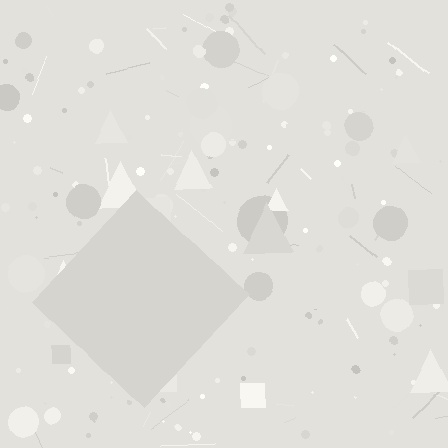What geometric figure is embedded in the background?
A diamond is embedded in the background.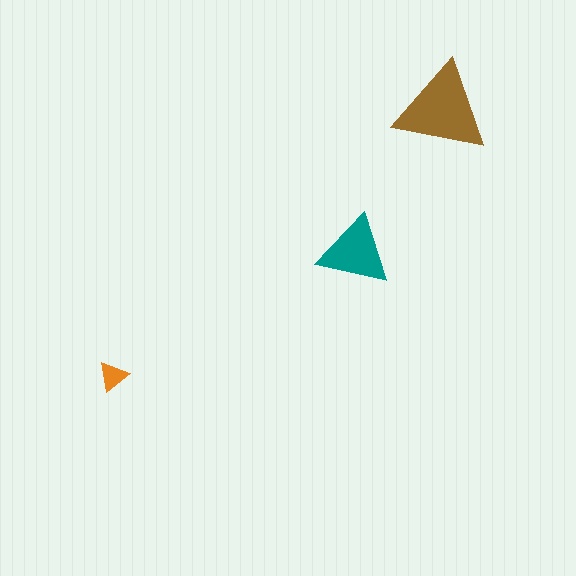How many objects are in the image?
There are 3 objects in the image.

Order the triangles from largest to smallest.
the brown one, the teal one, the orange one.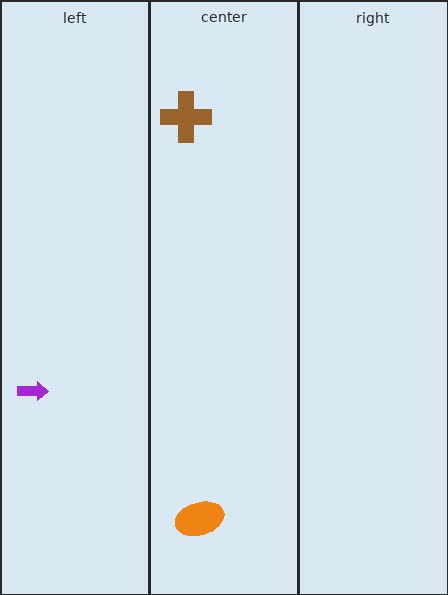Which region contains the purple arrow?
The left region.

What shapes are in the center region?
The brown cross, the orange ellipse.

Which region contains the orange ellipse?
The center region.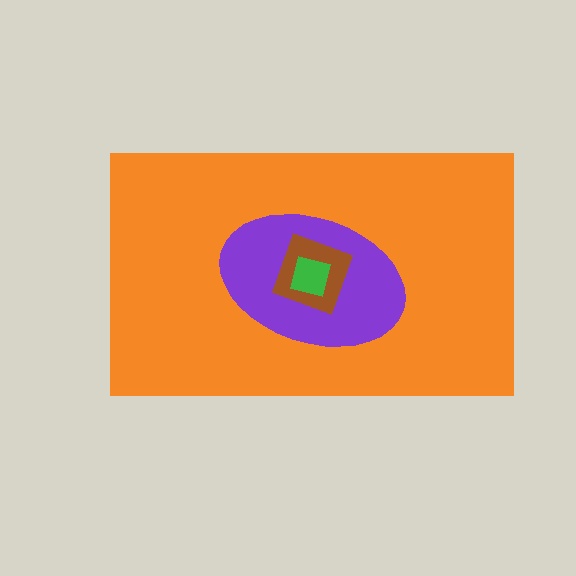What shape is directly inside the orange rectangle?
The purple ellipse.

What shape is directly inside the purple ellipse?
The brown square.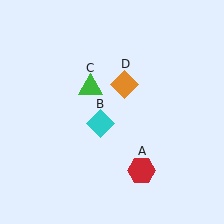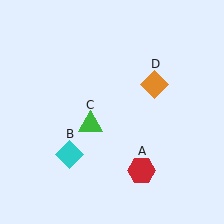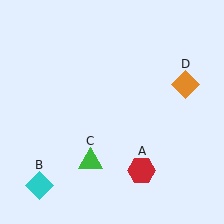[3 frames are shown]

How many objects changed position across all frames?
3 objects changed position: cyan diamond (object B), green triangle (object C), orange diamond (object D).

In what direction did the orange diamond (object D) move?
The orange diamond (object D) moved right.